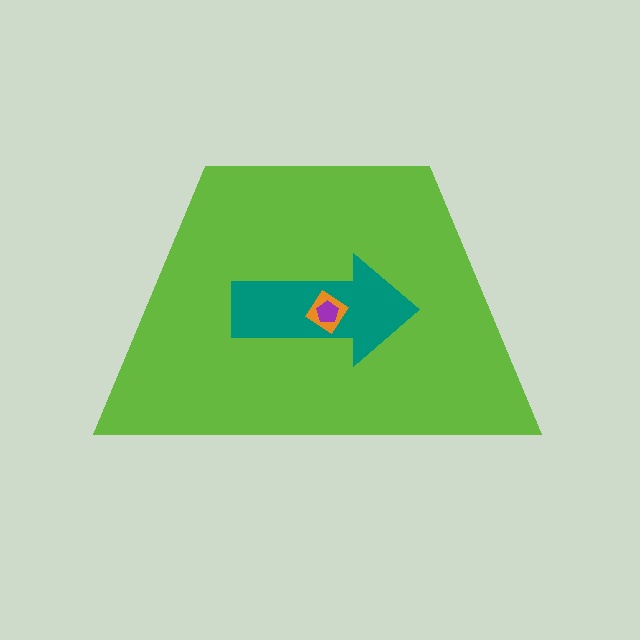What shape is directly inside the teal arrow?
The orange diamond.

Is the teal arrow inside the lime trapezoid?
Yes.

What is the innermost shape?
The purple pentagon.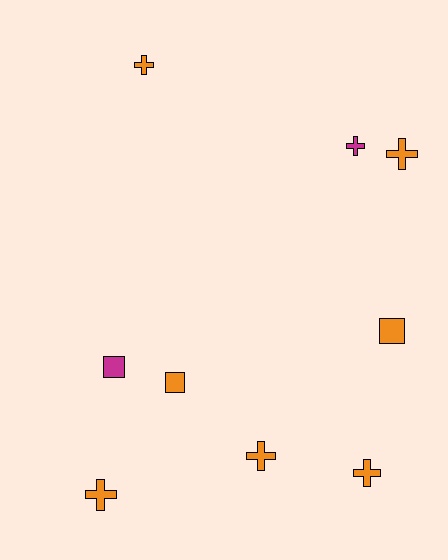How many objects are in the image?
There are 9 objects.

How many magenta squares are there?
There is 1 magenta square.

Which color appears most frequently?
Orange, with 7 objects.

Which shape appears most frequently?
Cross, with 6 objects.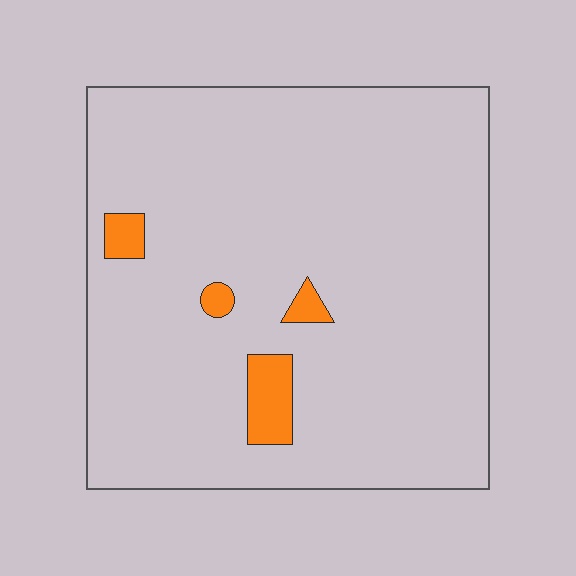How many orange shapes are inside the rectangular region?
4.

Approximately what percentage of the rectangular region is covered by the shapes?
Approximately 5%.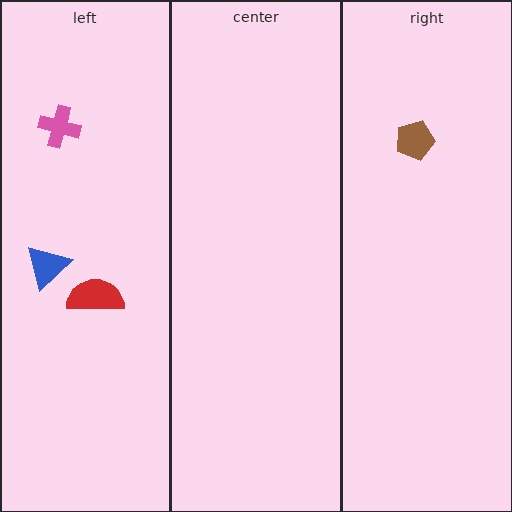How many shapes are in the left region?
3.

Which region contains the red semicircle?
The left region.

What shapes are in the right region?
The brown pentagon.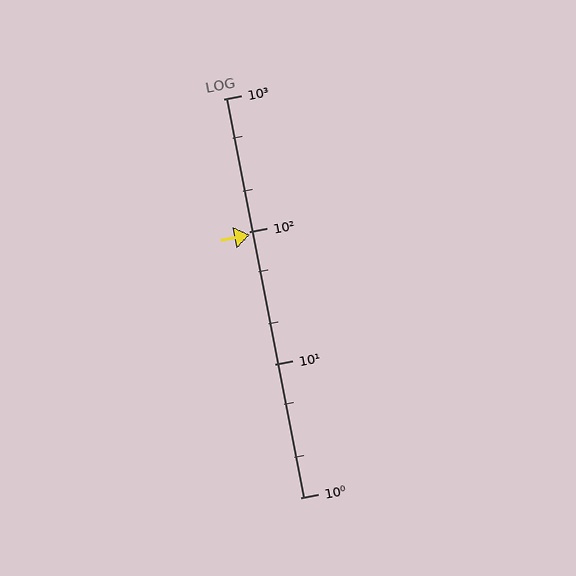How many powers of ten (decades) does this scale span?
The scale spans 3 decades, from 1 to 1000.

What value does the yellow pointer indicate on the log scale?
The pointer indicates approximately 95.